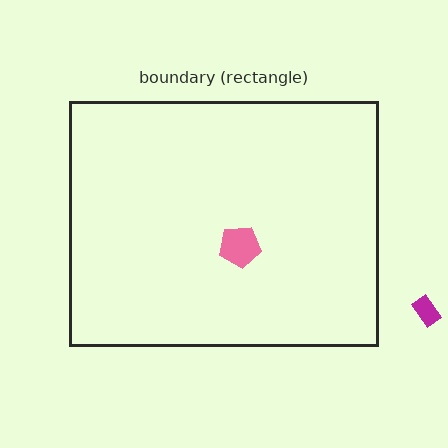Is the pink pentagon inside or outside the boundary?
Inside.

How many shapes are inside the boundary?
1 inside, 1 outside.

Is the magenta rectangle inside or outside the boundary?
Outside.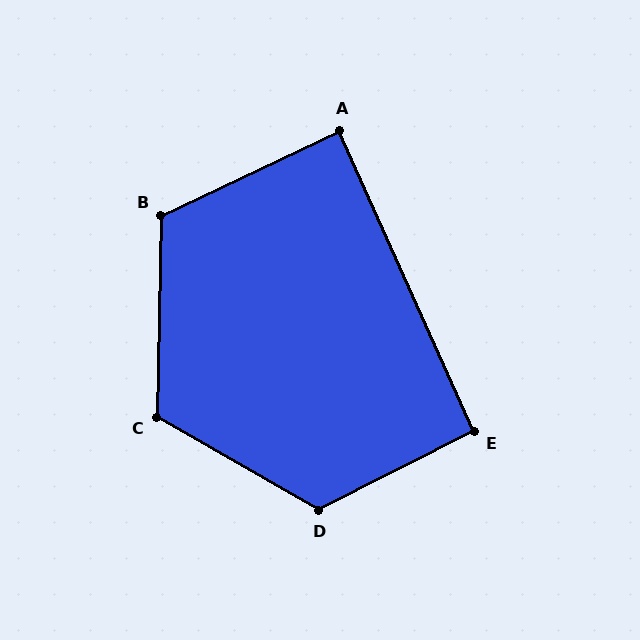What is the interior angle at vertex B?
Approximately 117 degrees (obtuse).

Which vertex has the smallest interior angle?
A, at approximately 89 degrees.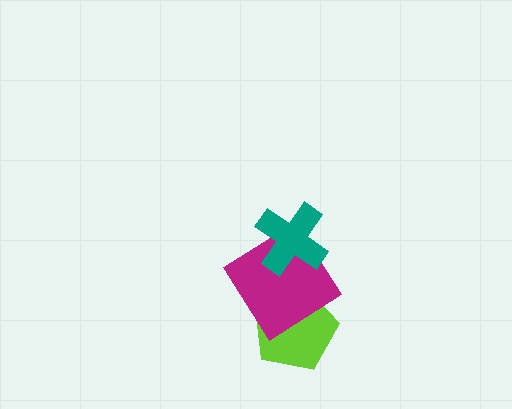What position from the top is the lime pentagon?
The lime pentagon is 3rd from the top.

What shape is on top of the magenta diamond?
The teal cross is on top of the magenta diamond.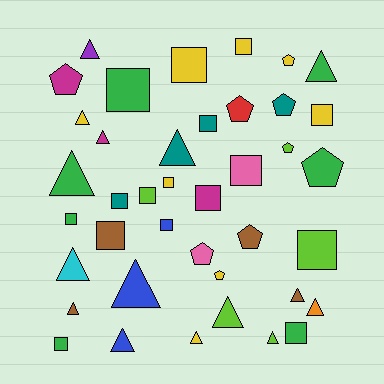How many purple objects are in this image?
There is 1 purple object.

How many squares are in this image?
There are 16 squares.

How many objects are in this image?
There are 40 objects.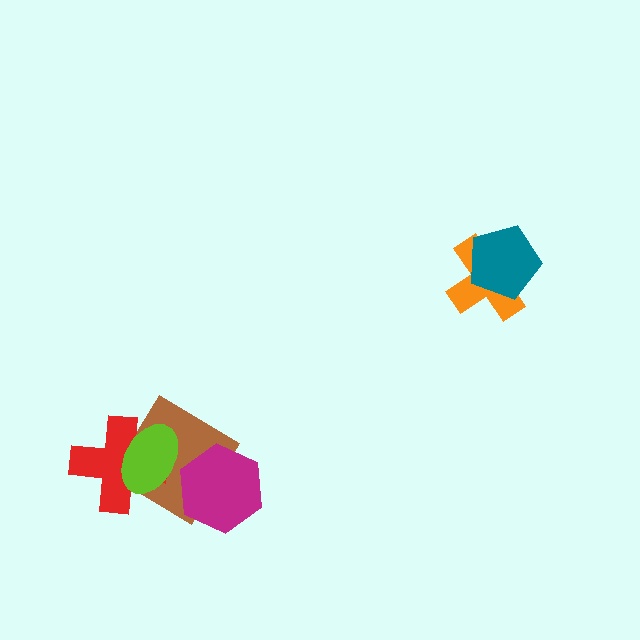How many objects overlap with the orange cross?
1 object overlaps with the orange cross.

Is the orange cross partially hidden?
Yes, it is partially covered by another shape.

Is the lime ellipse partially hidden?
No, no other shape covers it.